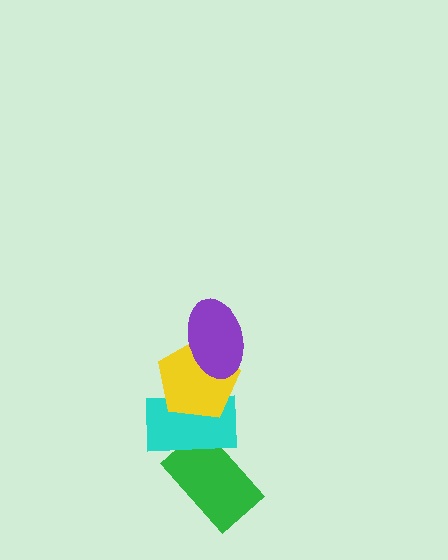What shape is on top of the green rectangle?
The cyan rectangle is on top of the green rectangle.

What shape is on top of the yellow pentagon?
The purple ellipse is on top of the yellow pentagon.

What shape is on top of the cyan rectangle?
The yellow pentagon is on top of the cyan rectangle.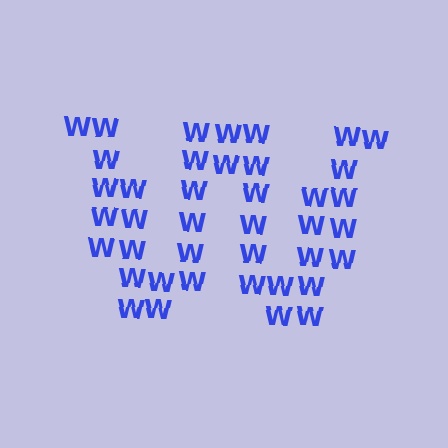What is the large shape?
The large shape is the letter W.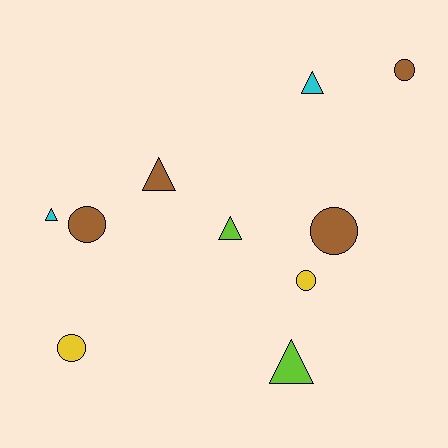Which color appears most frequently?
Brown, with 4 objects.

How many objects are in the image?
There are 10 objects.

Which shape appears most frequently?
Circle, with 5 objects.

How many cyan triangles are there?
There are 2 cyan triangles.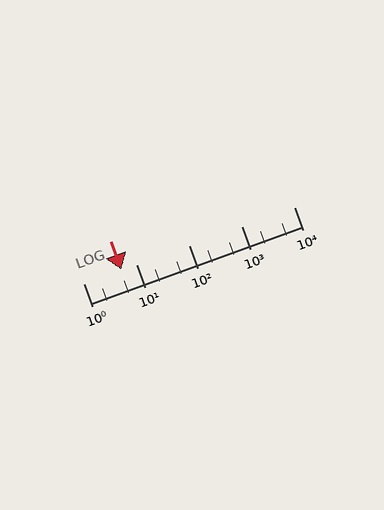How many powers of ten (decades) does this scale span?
The scale spans 4 decades, from 1 to 10000.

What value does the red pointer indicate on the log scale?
The pointer indicates approximately 5.2.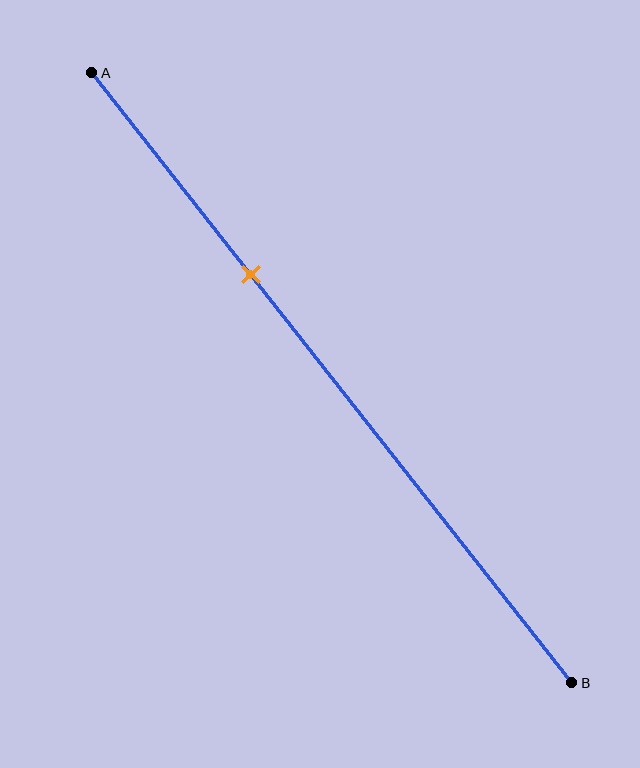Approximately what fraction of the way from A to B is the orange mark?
The orange mark is approximately 35% of the way from A to B.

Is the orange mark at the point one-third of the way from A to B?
Yes, the mark is approximately at the one-third point.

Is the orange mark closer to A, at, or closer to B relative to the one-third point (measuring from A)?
The orange mark is approximately at the one-third point of segment AB.